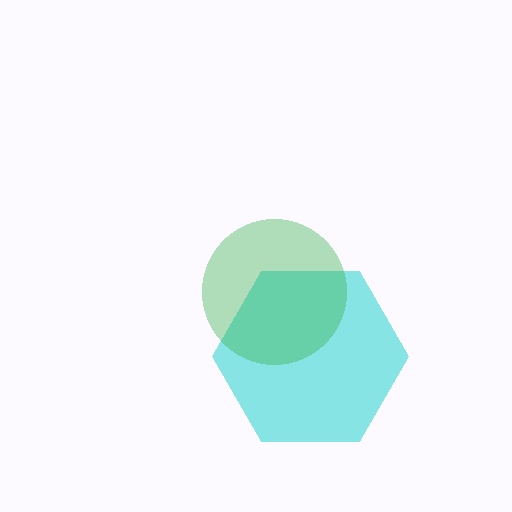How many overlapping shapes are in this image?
There are 2 overlapping shapes in the image.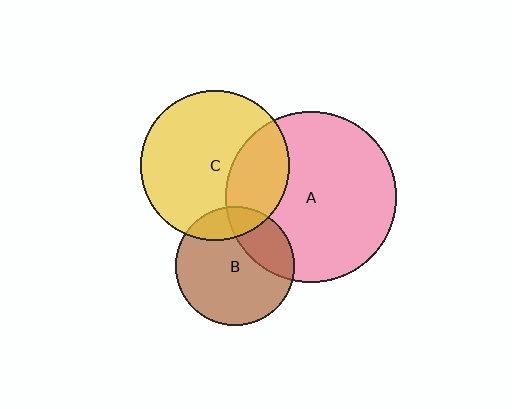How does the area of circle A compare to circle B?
Approximately 2.1 times.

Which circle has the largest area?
Circle A (pink).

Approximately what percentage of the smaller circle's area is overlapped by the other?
Approximately 30%.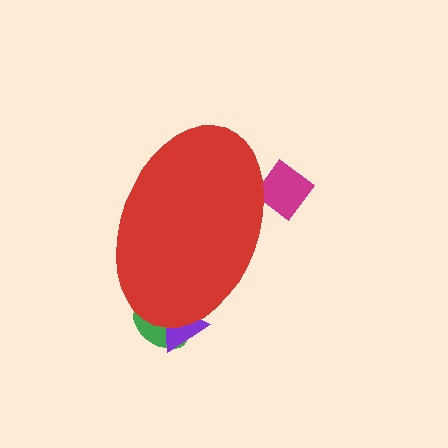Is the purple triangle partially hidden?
Yes, the purple triangle is partially hidden behind the red ellipse.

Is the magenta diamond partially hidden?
Yes, the magenta diamond is partially hidden behind the red ellipse.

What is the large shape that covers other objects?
A red ellipse.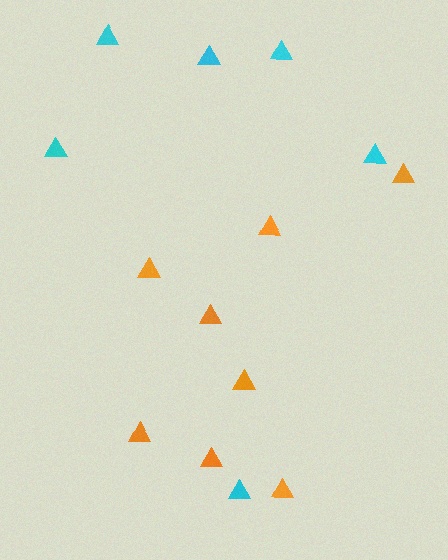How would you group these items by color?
There are 2 groups: one group of orange triangles (8) and one group of cyan triangles (6).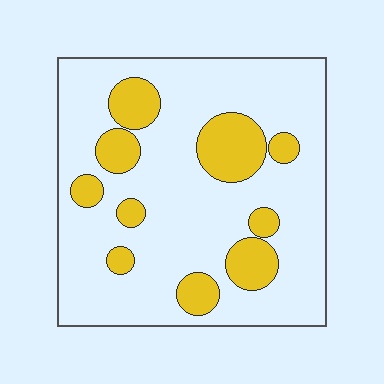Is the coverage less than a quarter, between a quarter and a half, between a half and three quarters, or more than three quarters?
Less than a quarter.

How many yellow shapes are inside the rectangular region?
10.